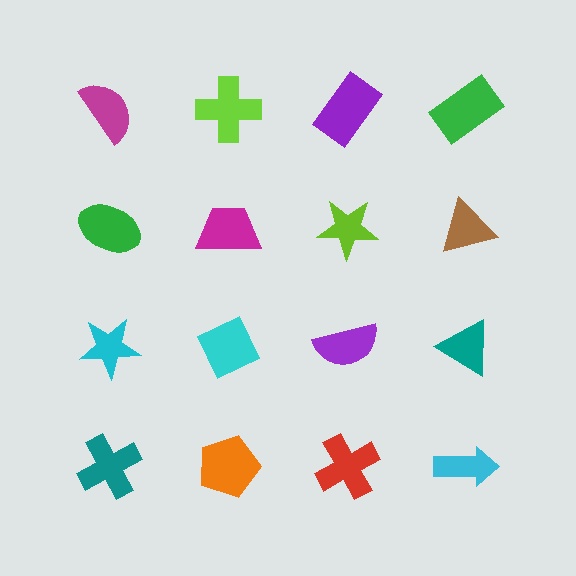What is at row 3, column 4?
A teal triangle.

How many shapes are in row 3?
4 shapes.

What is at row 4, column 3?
A red cross.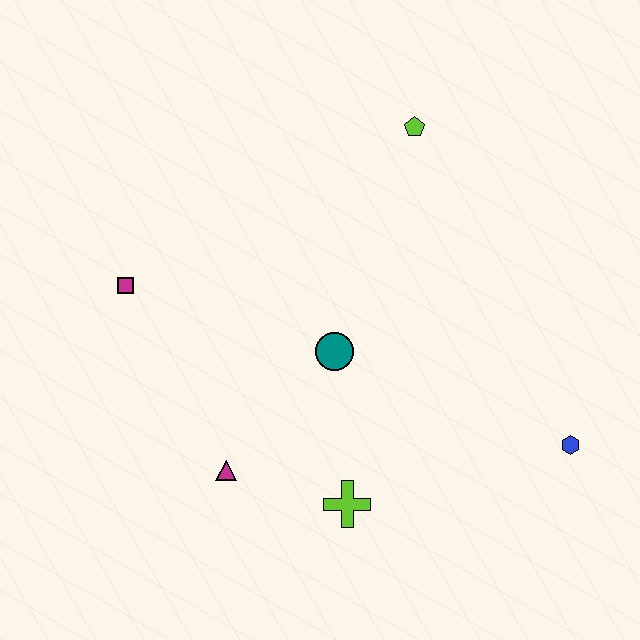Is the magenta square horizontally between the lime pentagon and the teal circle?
No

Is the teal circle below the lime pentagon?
Yes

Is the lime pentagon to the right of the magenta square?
Yes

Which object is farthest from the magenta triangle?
The lime pentagon is farthest from the magenta triangle.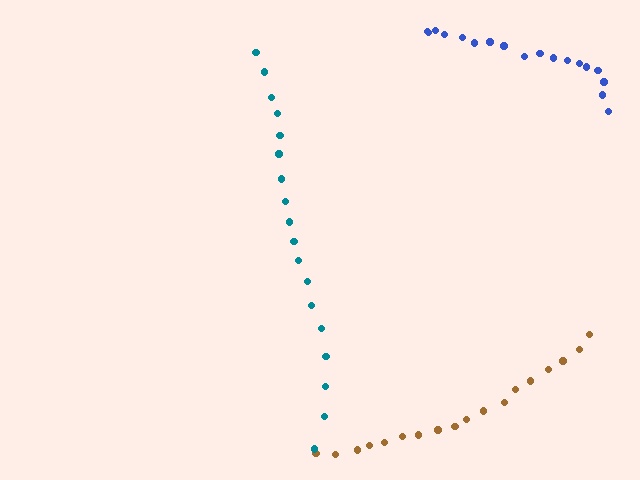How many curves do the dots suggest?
There are 3 distinct paths.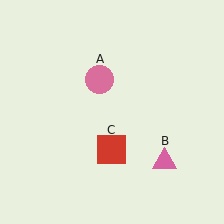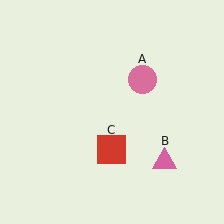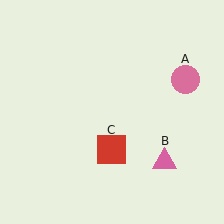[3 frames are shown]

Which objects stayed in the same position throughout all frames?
Pink triangle (object B) and red square (object C) remained stationary.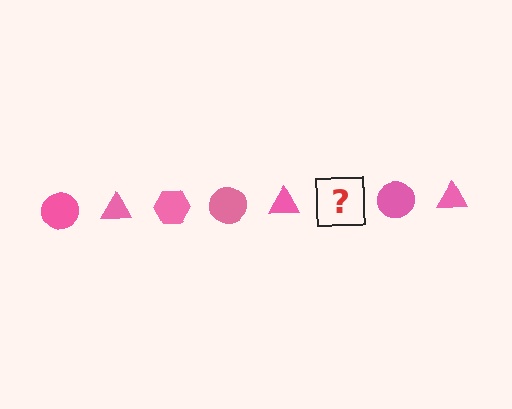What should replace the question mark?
The question mark should be replaced with a pink hexagon.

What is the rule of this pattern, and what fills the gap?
The rule is that the pattern cycles through circle, triangle, hexagon shapes in pink. The gap should be filled with a pink hexagon.